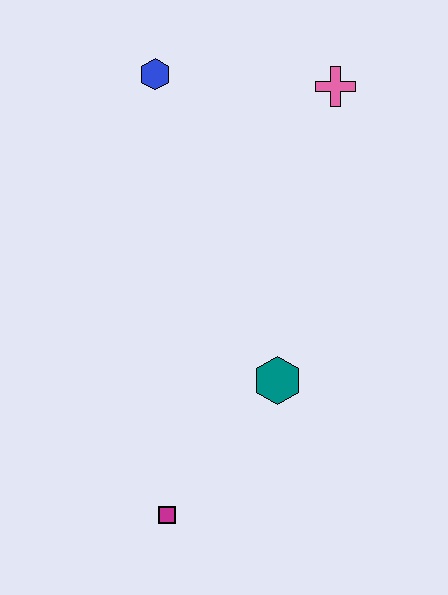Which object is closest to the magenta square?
The teal hexagon is closest to the magenta square.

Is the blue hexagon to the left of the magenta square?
Yes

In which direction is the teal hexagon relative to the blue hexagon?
The teal hexagon is below the blue hexagon.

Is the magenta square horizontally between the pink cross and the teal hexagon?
No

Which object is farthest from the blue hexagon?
The magenta square is farthest from the blue hexagon.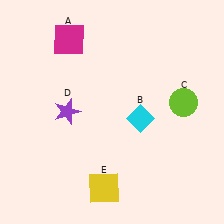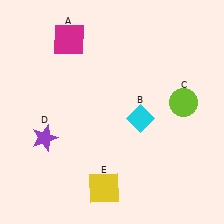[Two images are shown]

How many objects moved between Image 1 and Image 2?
1 object moved between the two images.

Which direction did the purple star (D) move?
The purple star (D) moved down.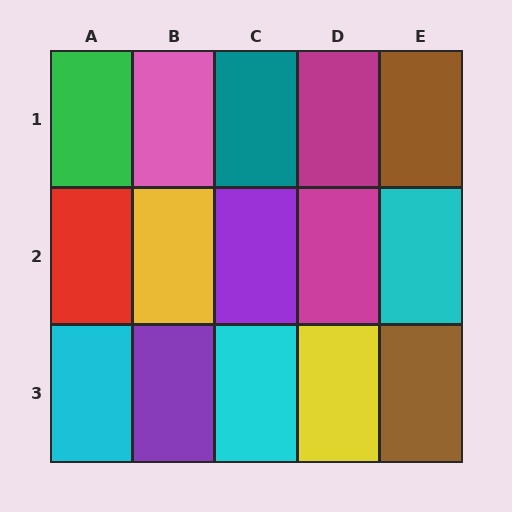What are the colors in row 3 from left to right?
Cyan, purple, cyan, yellow, brown.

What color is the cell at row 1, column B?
Pink.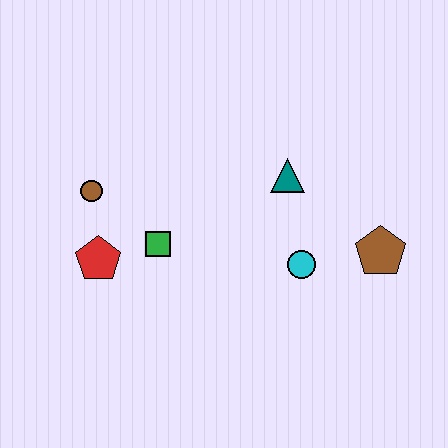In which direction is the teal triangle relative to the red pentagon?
The teal triangle is to the right of the red pentagon.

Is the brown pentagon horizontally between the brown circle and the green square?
No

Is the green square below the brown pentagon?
No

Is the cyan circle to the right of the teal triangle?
Yes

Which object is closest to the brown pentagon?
The cyan circle is closest to the brown pentagon.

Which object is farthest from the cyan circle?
The brown circle is farthest from the cyan circle.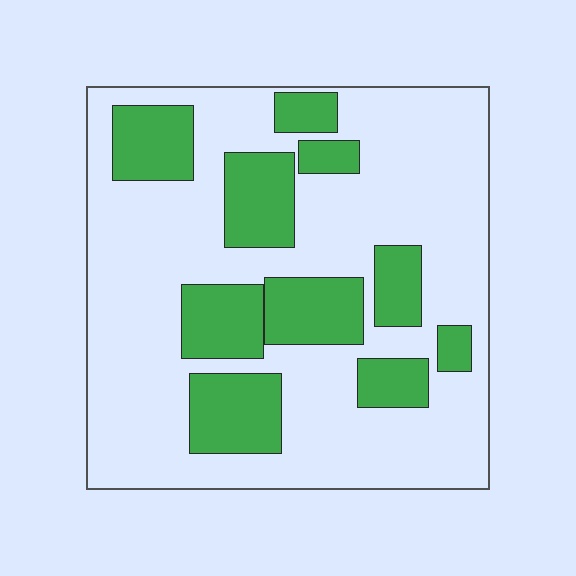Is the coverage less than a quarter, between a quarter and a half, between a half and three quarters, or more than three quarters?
Between a quarter and a half.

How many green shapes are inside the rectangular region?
10.